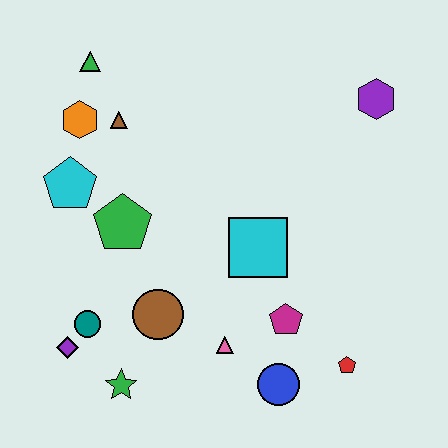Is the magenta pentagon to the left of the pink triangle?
No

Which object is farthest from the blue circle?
The green triangle is farthest from the blue circle.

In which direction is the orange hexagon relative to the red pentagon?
The orange hexagon is to the left of the red pentagon.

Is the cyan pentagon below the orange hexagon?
Yes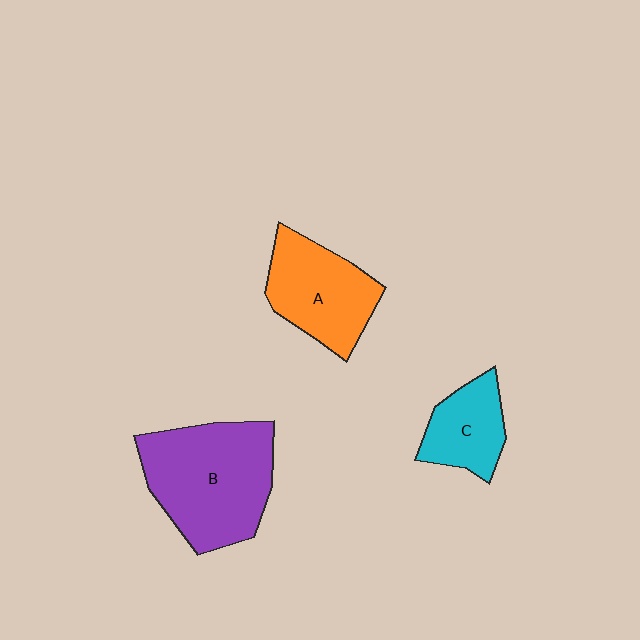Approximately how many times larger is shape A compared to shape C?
Approximately 1.5 times.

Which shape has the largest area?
Shape B (purple).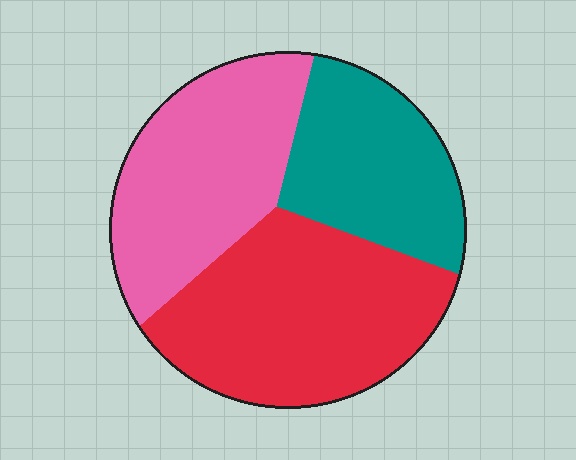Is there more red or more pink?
Red.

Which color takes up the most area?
Red, at roughly 40%.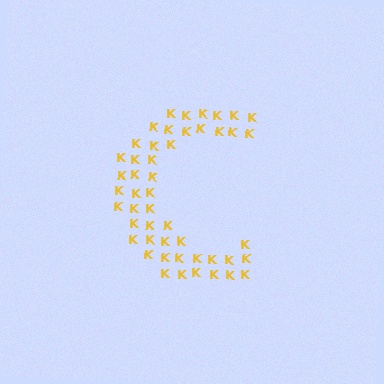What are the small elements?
The small elements are letter K's.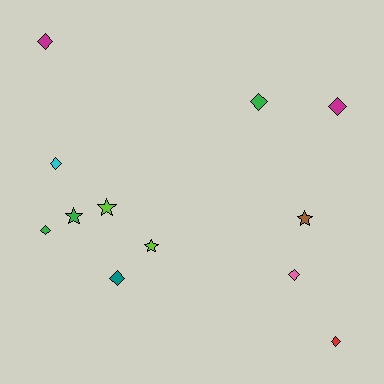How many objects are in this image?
There are 12 objects.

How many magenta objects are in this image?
There are 2 magenta objects.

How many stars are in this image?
There are 4 stars.